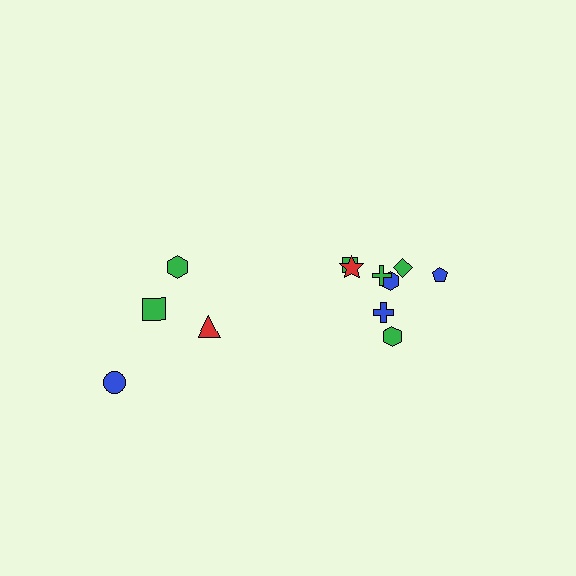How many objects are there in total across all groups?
There are 12 objects.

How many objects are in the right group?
There are 8 objects.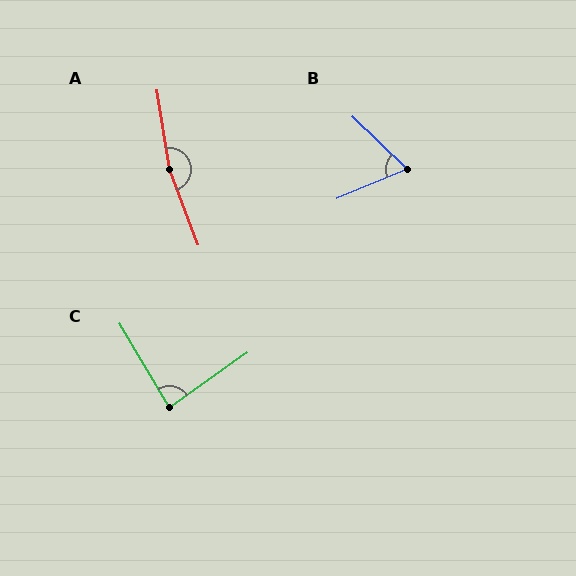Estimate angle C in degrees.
Approximately 85 degrees.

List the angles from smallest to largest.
B (67°), C (85°), A (168°).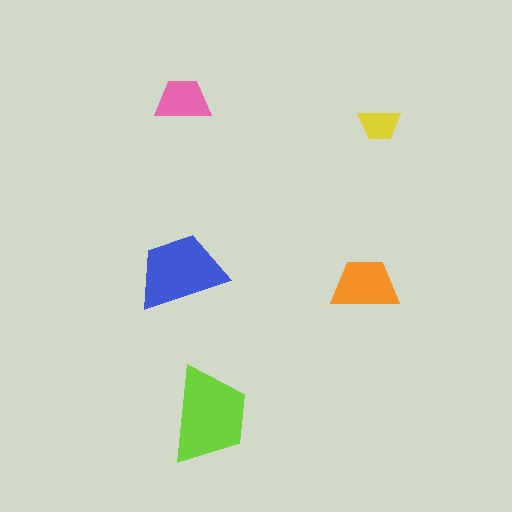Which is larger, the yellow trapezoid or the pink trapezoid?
The pink one.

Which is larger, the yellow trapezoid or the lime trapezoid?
The lime one.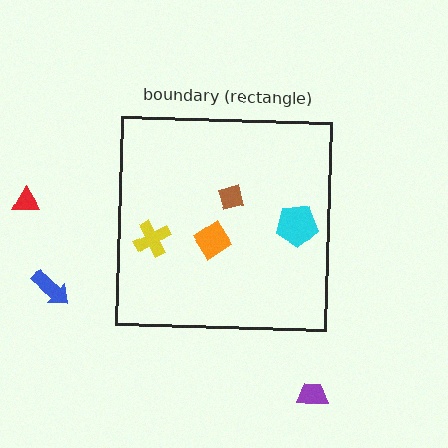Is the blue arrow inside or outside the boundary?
Outside.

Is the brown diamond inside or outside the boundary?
Inside.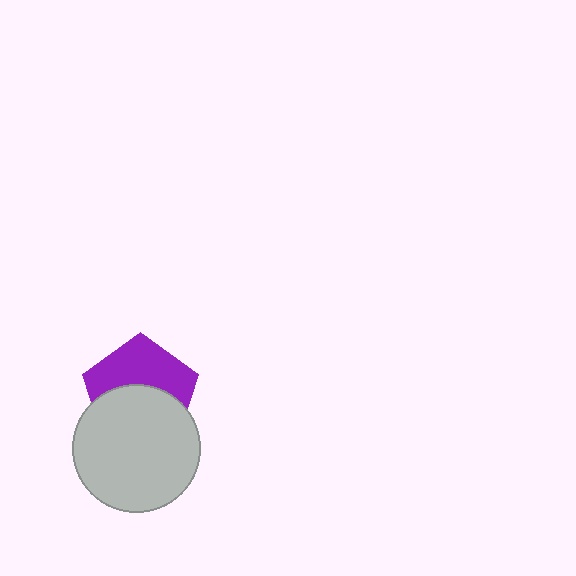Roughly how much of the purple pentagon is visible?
About half of it is visible (roughly 49%).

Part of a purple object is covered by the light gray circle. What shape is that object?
It is a pentagon.